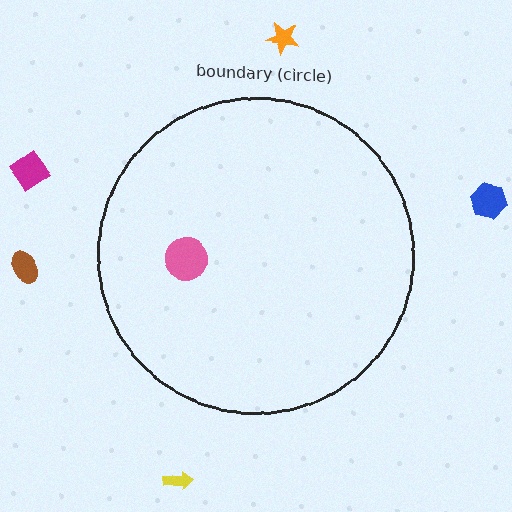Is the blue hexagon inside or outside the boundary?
Outside.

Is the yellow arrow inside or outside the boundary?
Outside.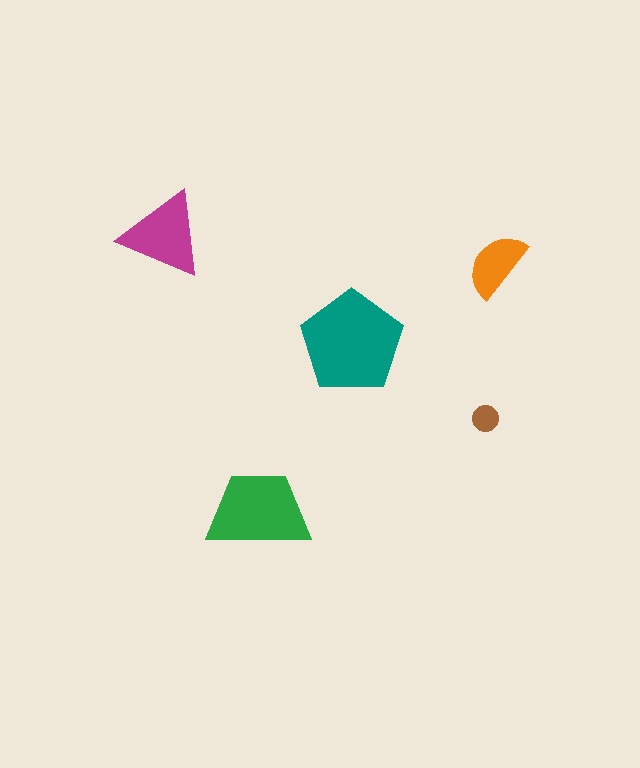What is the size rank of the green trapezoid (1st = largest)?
2nd.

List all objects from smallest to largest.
The brown circle, the orange semicircle, the magenta triangle, the green trapezoid, the teal pentagon.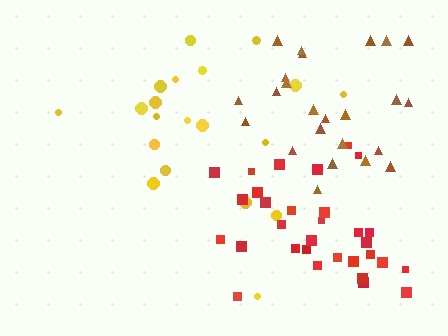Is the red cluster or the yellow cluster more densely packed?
Red.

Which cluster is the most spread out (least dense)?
Yellow.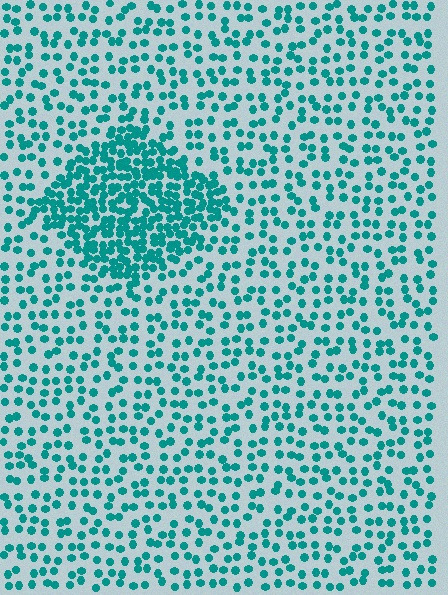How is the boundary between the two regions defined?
The boundary is defined by a change in element density (approximately 2.4x ratio). All elements are the same color, size, and shape.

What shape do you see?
I see a diamond.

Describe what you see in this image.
The image contains small teal elements arranged at two different densities. A diamond-shaped region is visible where the elements are more densely packed than the surrounding area.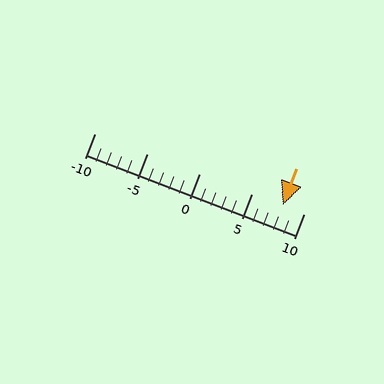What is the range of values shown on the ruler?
The ruler shows values from -10 to 10.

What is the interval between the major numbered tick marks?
The major tick marks are spaced 5 units apart.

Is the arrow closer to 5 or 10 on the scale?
The arrow is closer to 10.